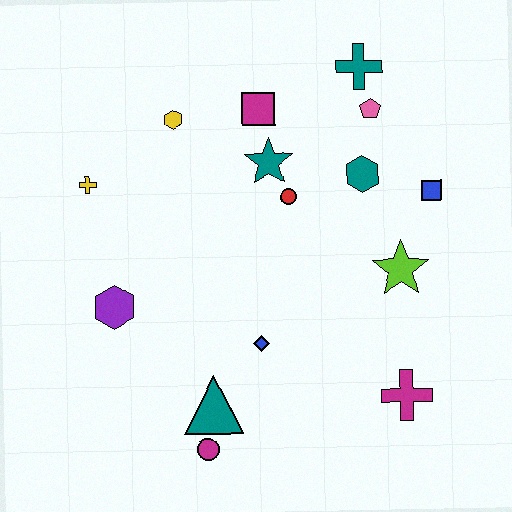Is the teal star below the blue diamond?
No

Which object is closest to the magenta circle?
The teal triangle is closest to the magenta circle.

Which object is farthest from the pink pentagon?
The magenta circle is farthest from the pink pentagon.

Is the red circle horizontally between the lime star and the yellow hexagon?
Yes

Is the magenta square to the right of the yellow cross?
Yes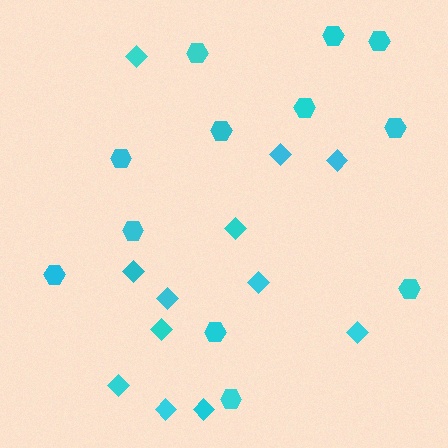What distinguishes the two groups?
There are 2 groups: one group of hexagons (12) and one group of diamonds (12).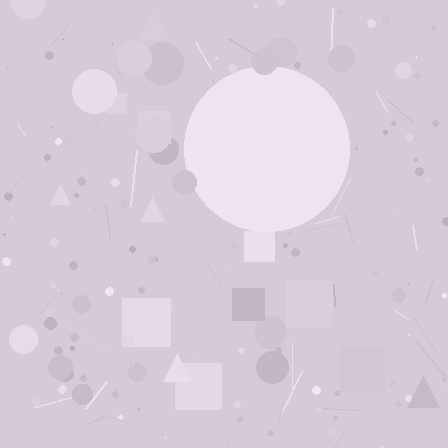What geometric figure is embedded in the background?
A circle is embedded in the background.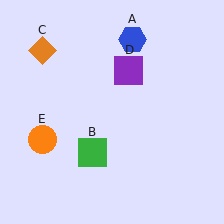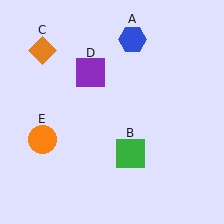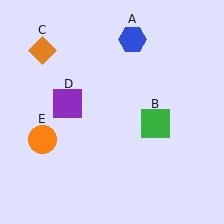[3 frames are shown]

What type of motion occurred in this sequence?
The green square (object B), purple square (object D) rotated counterclockwise around the center of the scene.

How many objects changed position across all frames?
2 objects changed position: green square (object B), purple square (object D).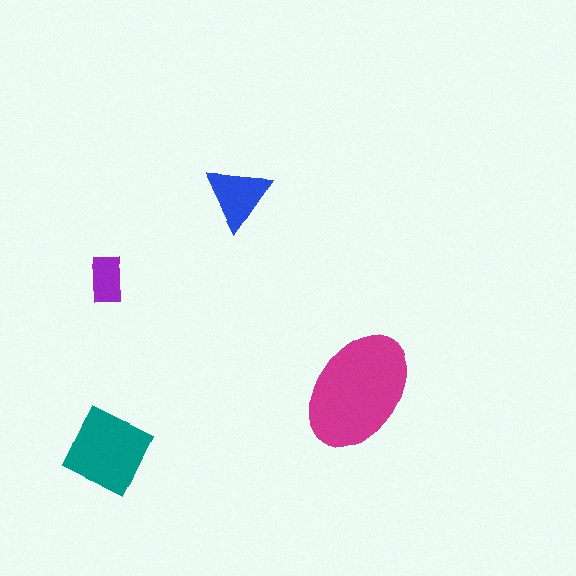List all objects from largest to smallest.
The magenta ellipse, the teal square, the blue triangle, the purple rectangle.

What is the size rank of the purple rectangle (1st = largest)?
4th.